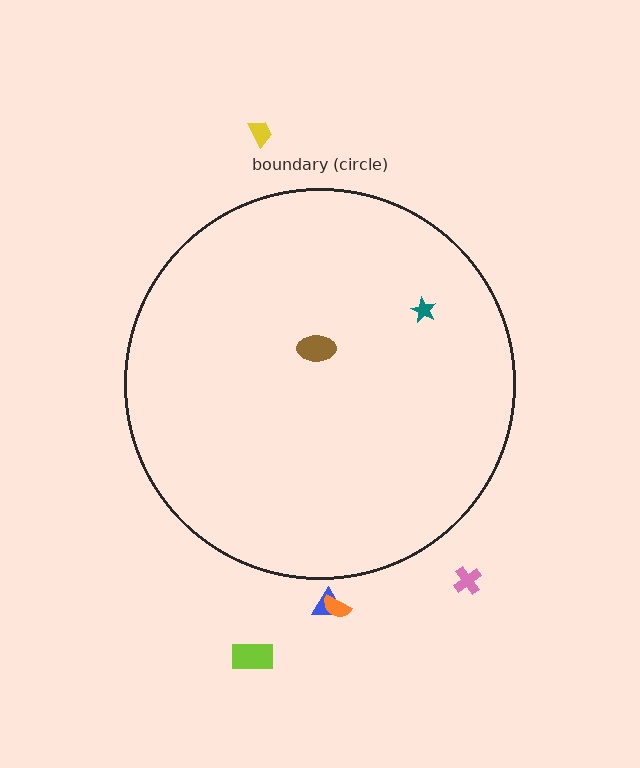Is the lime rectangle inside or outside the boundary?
Outside.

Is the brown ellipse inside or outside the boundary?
Inside.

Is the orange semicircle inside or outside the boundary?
Outside.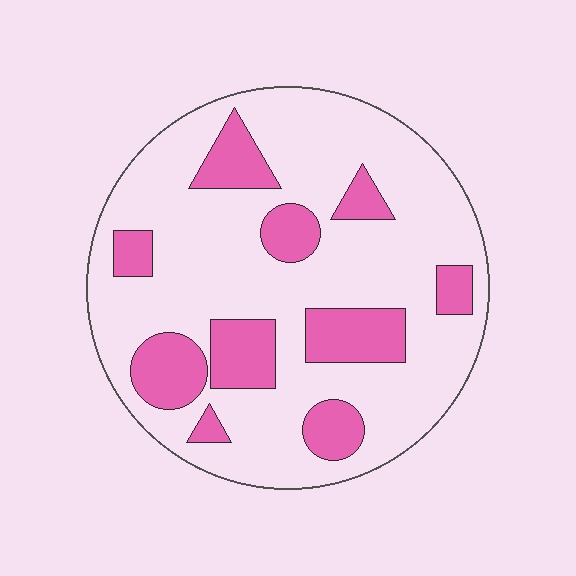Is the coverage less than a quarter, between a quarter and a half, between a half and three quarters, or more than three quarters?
Less than a quarter.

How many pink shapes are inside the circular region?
10.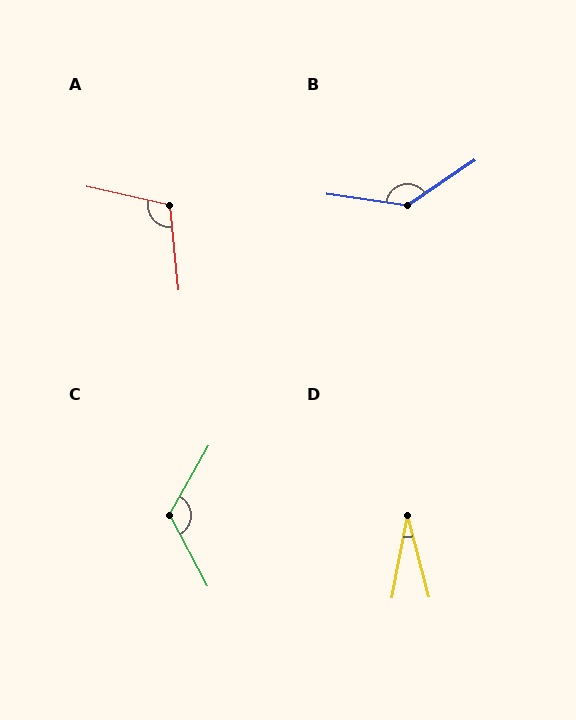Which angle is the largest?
B, at approximately 138 degrees.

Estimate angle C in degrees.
Approximately 122 degrees.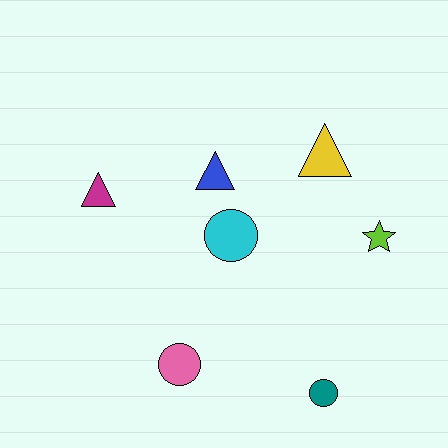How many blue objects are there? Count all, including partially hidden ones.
There is 1 blue object.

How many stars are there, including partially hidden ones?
There is 1 star.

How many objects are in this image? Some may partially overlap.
There are 7 objects.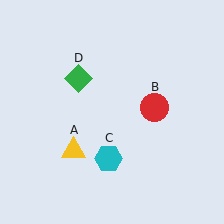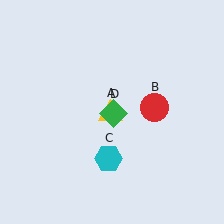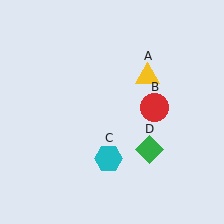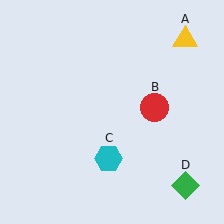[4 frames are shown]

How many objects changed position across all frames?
2 objects changed position: yellow triangle (object A), green diamond (object D).